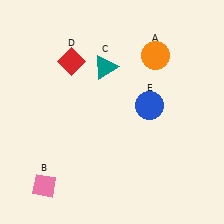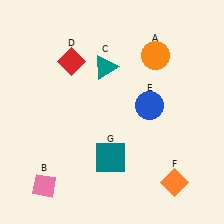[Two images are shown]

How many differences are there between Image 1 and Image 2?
There are 2 differences between the two images.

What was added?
An orange diamond (F), a teal square (G) were added in Image 2.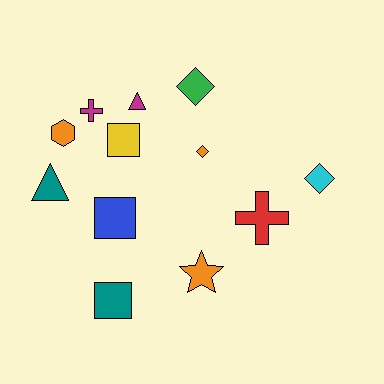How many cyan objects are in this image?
There is 1 cyan object.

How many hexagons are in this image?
There is 1 hexagon.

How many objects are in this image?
There are 12 objects.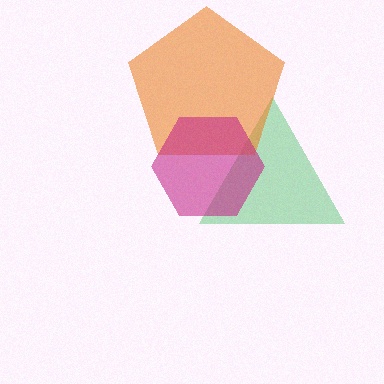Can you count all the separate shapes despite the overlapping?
Yes, there are 3 separate shapes.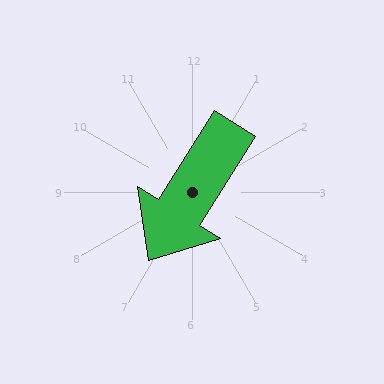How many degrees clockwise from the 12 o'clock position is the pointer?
Approximately 212 degrees.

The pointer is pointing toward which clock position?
Roughly 7 o'clock.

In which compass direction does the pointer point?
Southwest.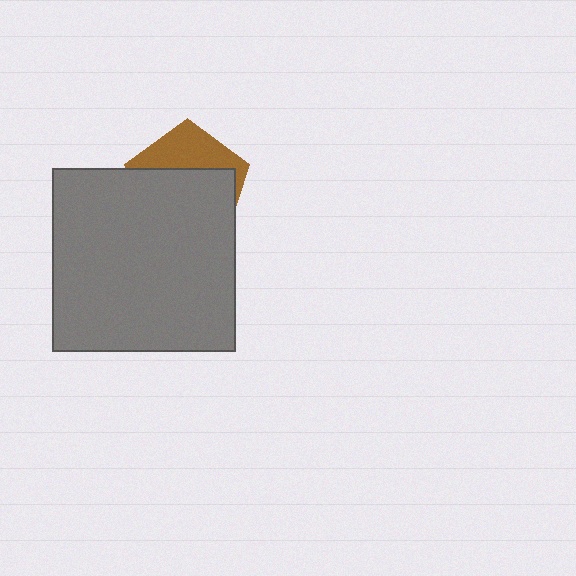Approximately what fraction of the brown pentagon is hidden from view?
Roughly 66% of the brown pentagon is hidden behind the gray square.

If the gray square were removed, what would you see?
You would see the complete brown pentagon.